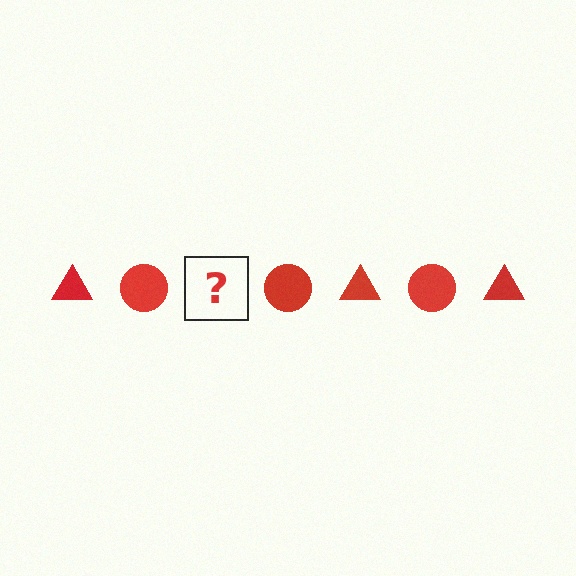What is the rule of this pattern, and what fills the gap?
The rule is that the pattern cycles through triangle, circle shapes in red. The gap should be filled with a red triangle.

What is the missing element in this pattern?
The missing element is a red triangle.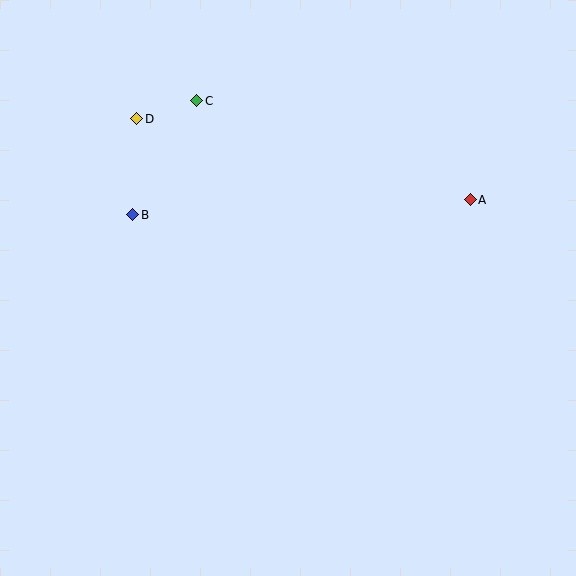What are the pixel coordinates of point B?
Point B is at (133, 215).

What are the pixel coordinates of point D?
Point D is at (137, 119).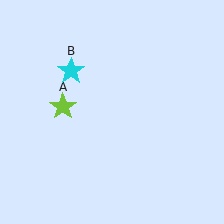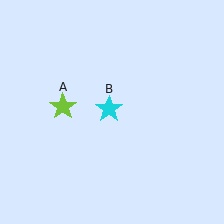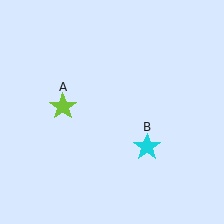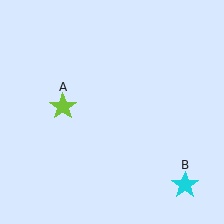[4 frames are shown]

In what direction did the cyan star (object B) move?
The cyan star (object B) moved down and to the right.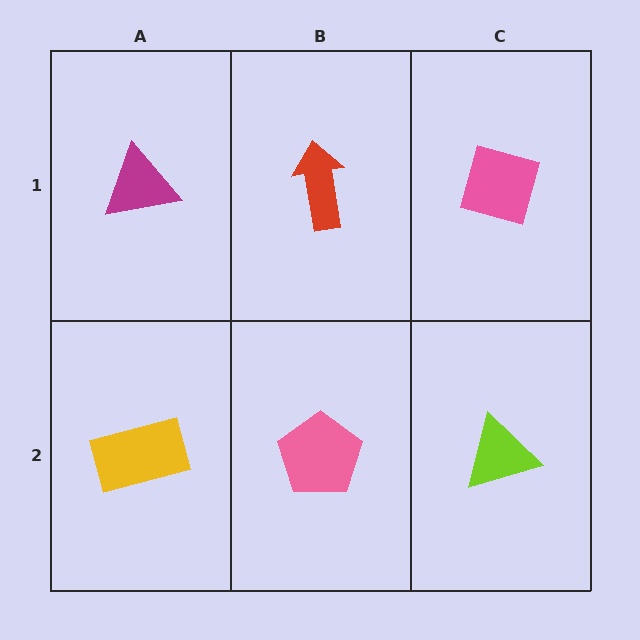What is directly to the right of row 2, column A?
A pink pentagon.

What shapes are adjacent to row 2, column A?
A magenta triangle (row 1, column A), a pink pentagon (row 2, column B).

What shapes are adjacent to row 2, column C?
A pink diamond (row 1, column C), a pink pentagon (row 2, column B).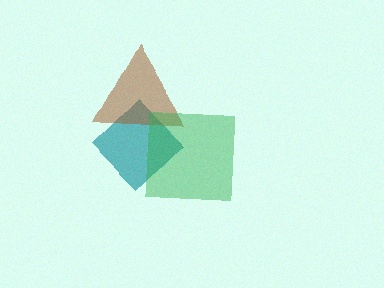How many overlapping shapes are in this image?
There are 3 overlapping shapes in the image.